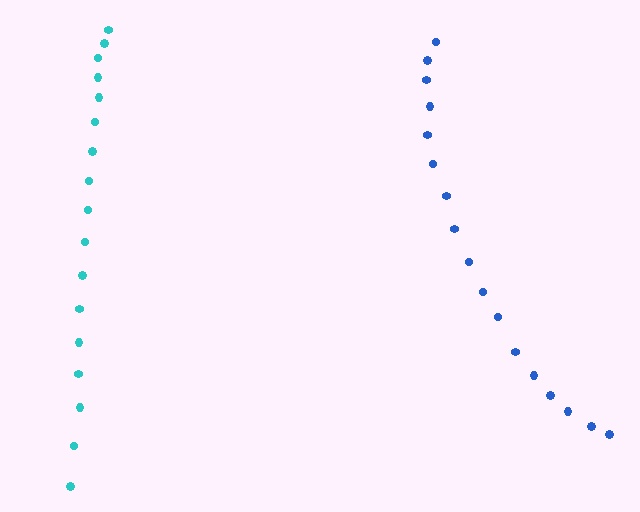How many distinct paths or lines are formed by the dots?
There are 2 distinct paths.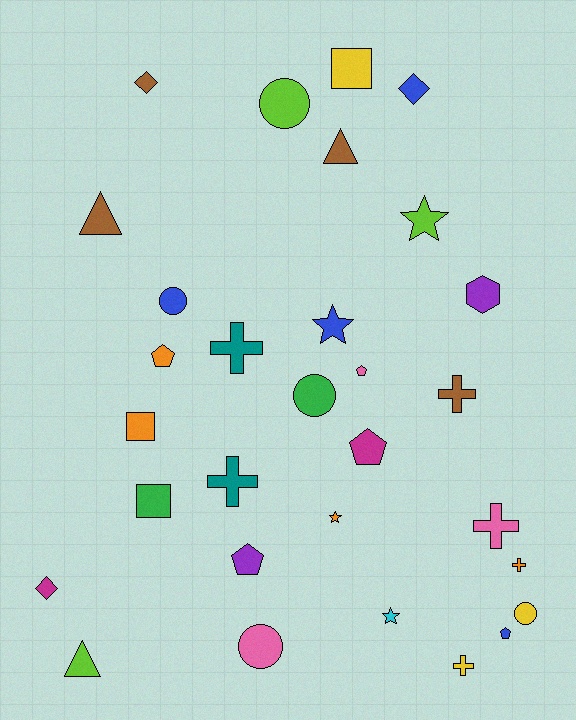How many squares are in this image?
There are 3 squares.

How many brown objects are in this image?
There are 4 brown objects.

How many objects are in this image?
There are 30 objects.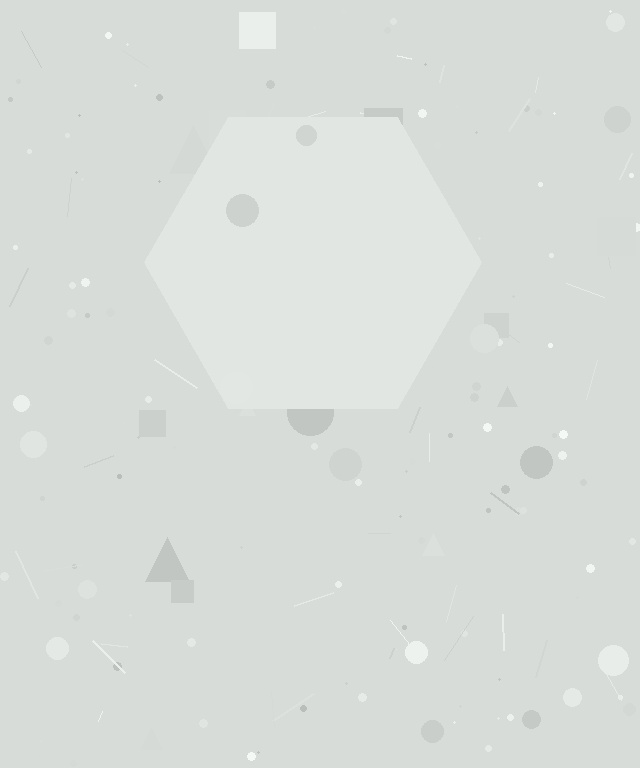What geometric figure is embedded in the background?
A hexagon is embedded in the background.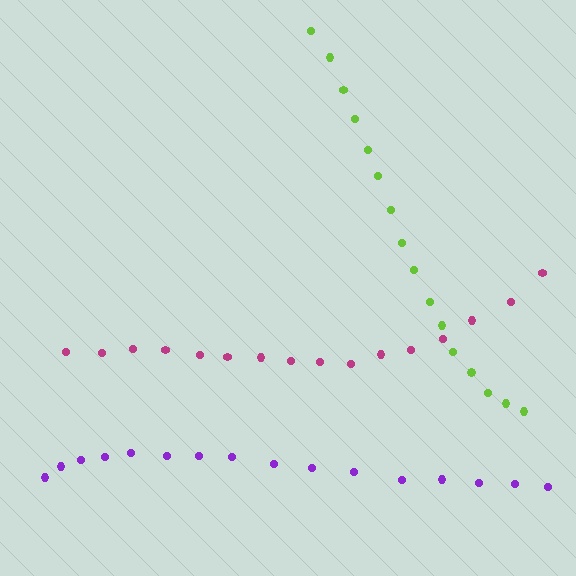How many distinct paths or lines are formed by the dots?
There are 3 distinct paths.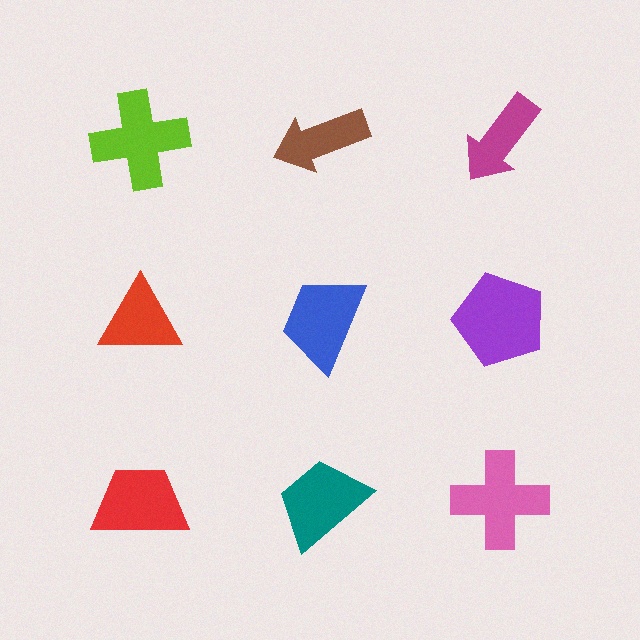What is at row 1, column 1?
A lime cross.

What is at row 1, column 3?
A magenta arrow.